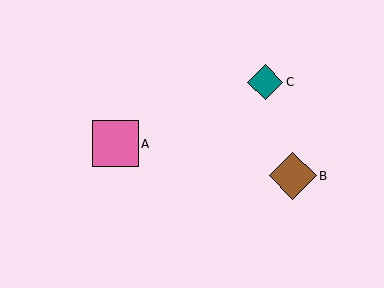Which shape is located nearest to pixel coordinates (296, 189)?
The brown diamond (labeled B) at (293, 176) is nearest to that location.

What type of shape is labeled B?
Shape B is a brown diamond.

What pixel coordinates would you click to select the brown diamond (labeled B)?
Click at (293, 176) to select the brown diamond B.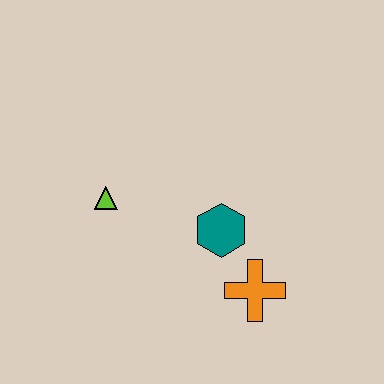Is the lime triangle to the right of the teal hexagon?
No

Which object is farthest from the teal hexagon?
The lime triangle is farthest from the teal hexagon.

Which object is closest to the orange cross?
The teal hexagon is closest to the orange cross.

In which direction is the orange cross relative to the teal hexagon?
The orange cross is below the teal hexagon.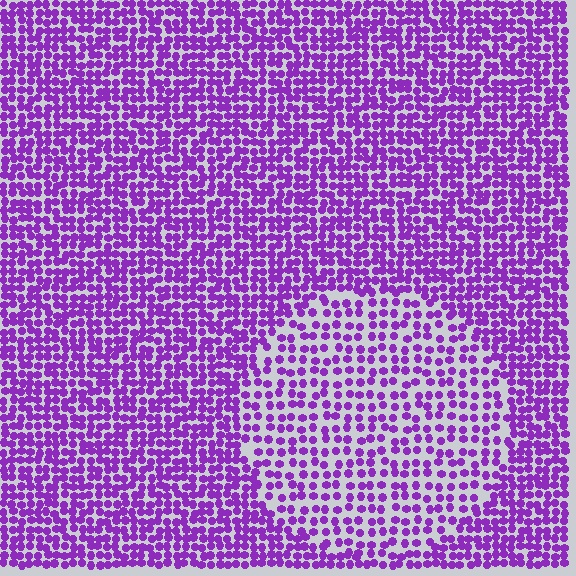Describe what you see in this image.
The image contains small purple elements arranged at two different densities. A circle-shaped region is visible where the elements are less densely packed than the surrounding area.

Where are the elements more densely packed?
The elements are more densely packed outside the circle boundary.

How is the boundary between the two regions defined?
The boundary is defined by a change in element density (approximately 1.8x ratio). All elements are the same color, size, and shape.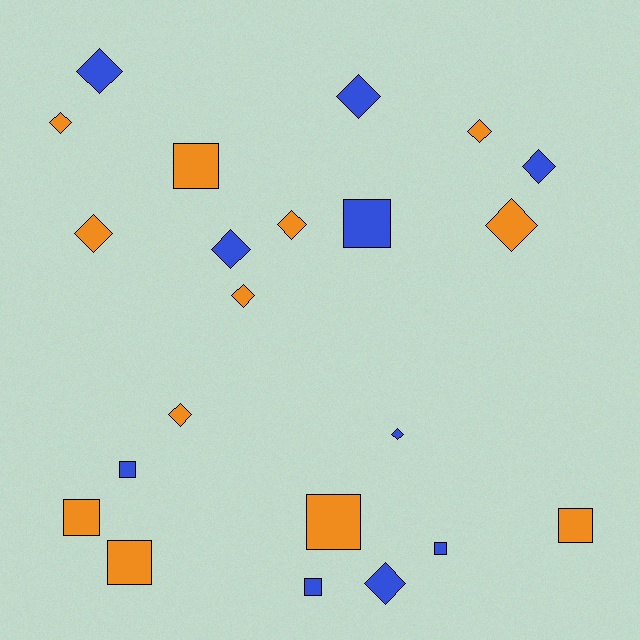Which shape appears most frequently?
Diamond, with 13 objects.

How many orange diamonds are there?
There are 7 orange diamonds.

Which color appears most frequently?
Orange, with 12 objects.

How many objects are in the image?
There are 22 objects.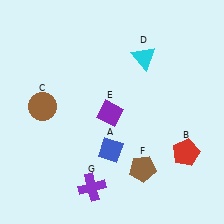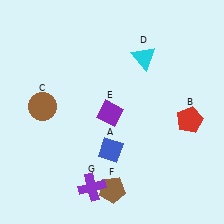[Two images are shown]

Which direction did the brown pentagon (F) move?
The brown pentagon (F) moved left.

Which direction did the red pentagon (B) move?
The red pentagon (B) moved up.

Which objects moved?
The objects that moved are: the red pentagon (B), the brown pentagon (F).